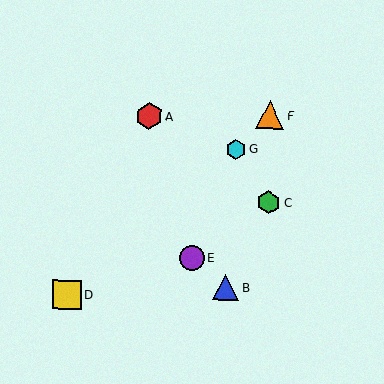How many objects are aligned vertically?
2 objects (C, F) are aligned vertically.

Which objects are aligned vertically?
Objects C, F are aligned vertically.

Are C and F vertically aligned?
Yes, both are at x≈269.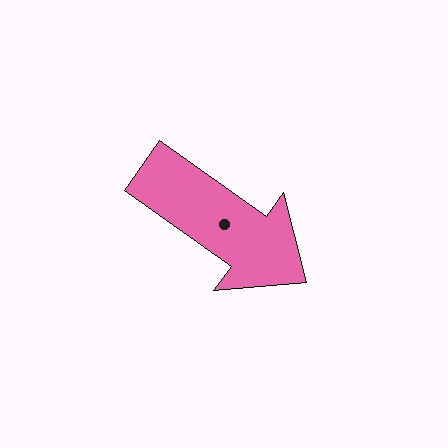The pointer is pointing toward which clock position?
Roughly 4 o'clock.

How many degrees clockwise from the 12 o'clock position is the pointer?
Approximately 126 degrees.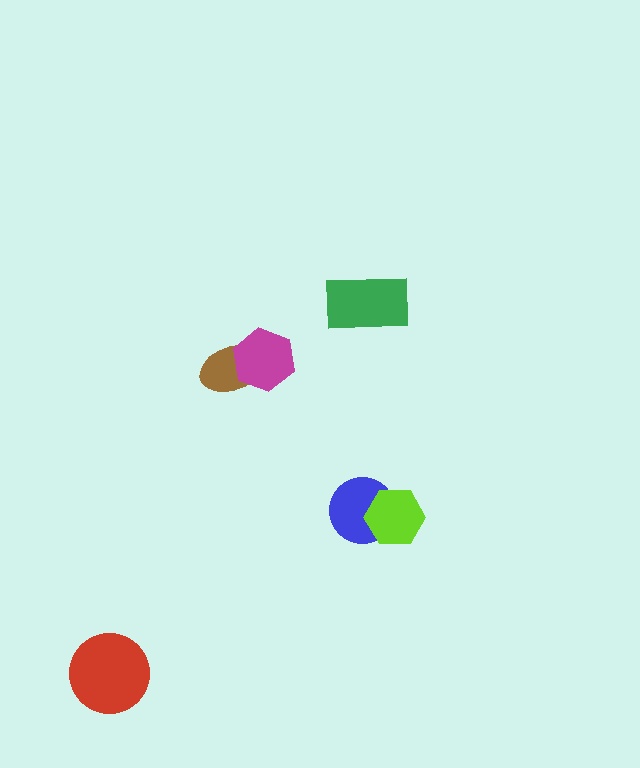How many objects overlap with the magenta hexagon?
1 object overlaps with the magenta hexagon.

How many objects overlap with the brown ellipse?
1 object overlaps with the brown ellipse.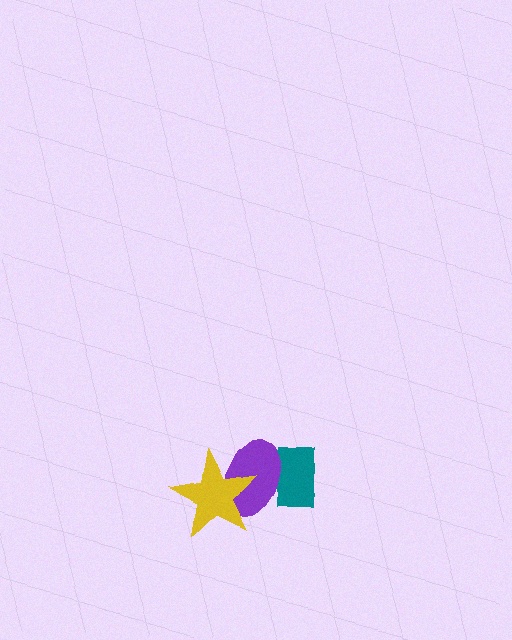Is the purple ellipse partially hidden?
Yes, it is partially covered by another shape.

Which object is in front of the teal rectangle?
The purple ellipse is in front of the teal rectangle.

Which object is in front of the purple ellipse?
The yellow star is in front of the purple ellipse.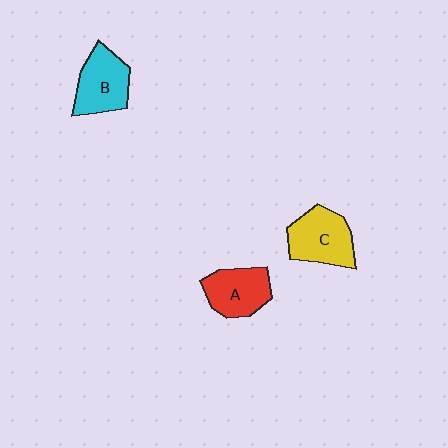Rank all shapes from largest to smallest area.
From largest to smallest: C (yellow), B (cyan), A (red).